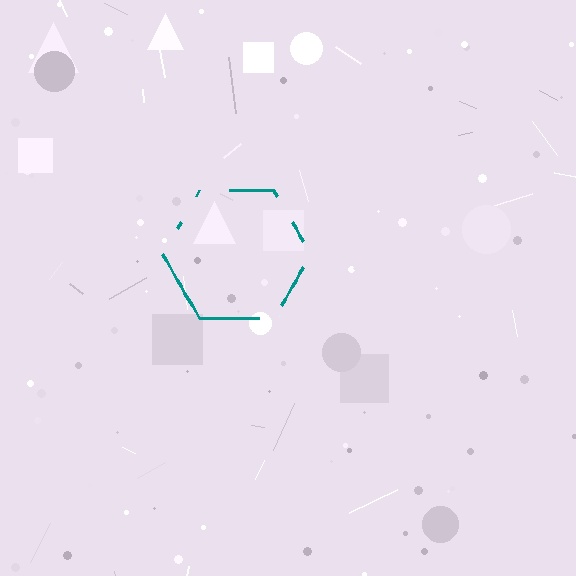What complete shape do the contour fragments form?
The contour fragments form a hexagon.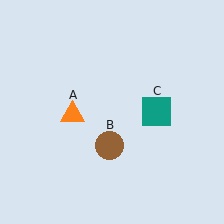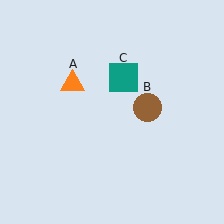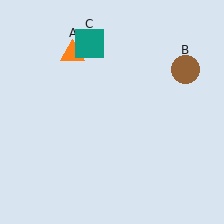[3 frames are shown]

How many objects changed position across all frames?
3 objects changed position: orange triangle (object A), brown circle (object B), teal square (object C).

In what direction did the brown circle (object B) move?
The brown circle (object B) moved up and to the right.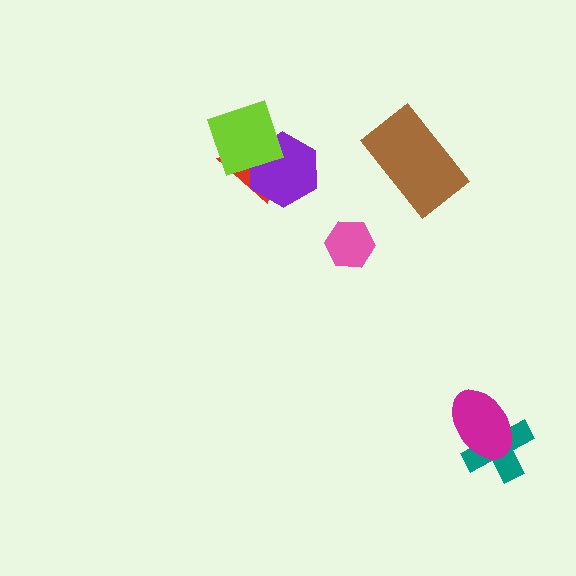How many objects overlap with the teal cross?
1 object overlaps with the teal cross.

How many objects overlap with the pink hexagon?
0 objects overlap with the pink hexagon.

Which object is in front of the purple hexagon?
The lime square is in front of the purple hexagon.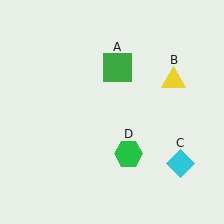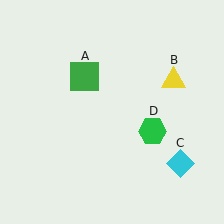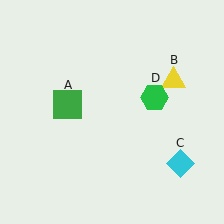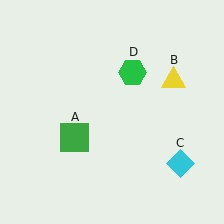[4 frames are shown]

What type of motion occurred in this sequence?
The green square (object A), green hexagon (object D) rotated counterclockwise around the center of the scene.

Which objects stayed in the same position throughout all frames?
Yellow triangle (object B) and cyan diamond (object C) remained stationary.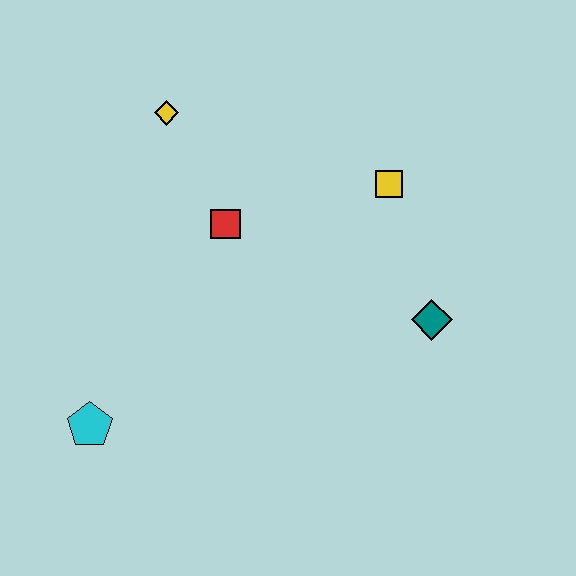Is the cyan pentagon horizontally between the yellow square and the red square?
No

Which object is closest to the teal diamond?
The yellow square is closest to the teal diamond.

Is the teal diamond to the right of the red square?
Yes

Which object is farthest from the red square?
The cyan pentagon is farthest from the red square.